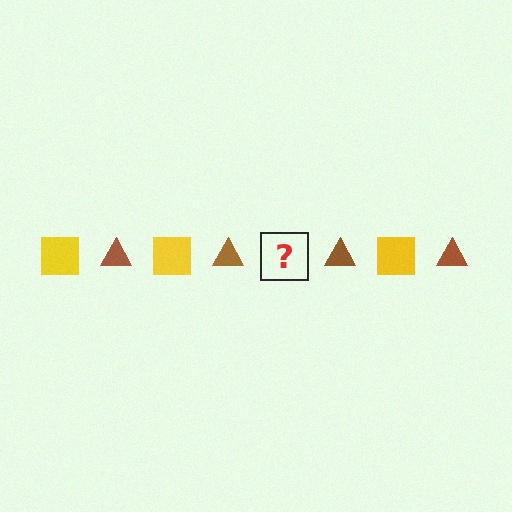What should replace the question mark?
The question mark should be replaced with a yellow square.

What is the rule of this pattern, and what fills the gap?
The rule is that the pattern alternates between yellow square and brown triangle. The gap should be filled with a yellow square.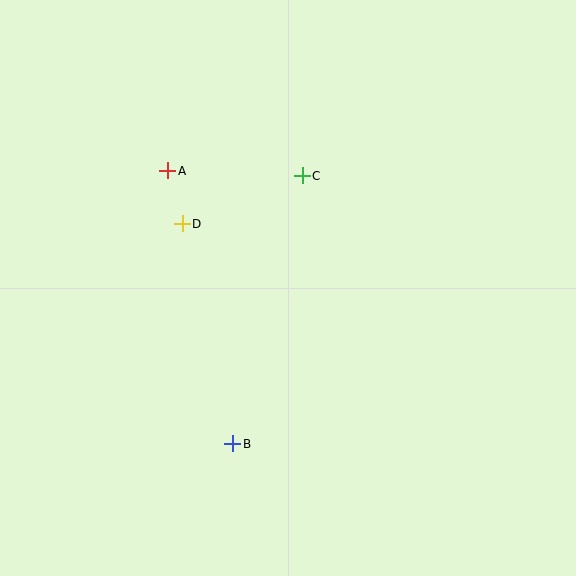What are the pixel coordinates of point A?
Point A is at (168, 171).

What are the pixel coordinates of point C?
Point C is at (302, 176).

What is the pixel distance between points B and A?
The distance between B and A is 281 pixels.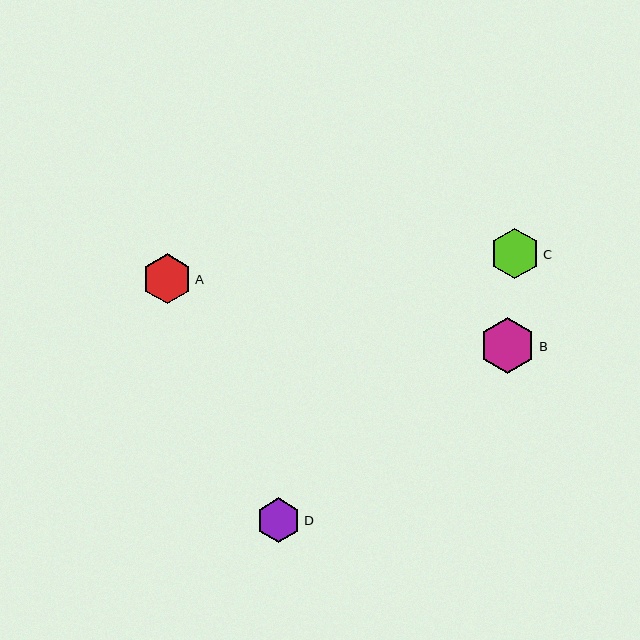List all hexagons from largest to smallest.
From largest to smallest: B, C, A, D.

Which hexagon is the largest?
Hexagon B is the largest with a size of approximately 56 pixels.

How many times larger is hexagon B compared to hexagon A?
Hexagon B is approximately 1.1 times the size of hexagon A.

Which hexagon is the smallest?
Hexagon D is the smallest with a size of approximately 44 pixels.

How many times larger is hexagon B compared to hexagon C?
Hexagon B is approximately 1.1 times the size of hexagon C.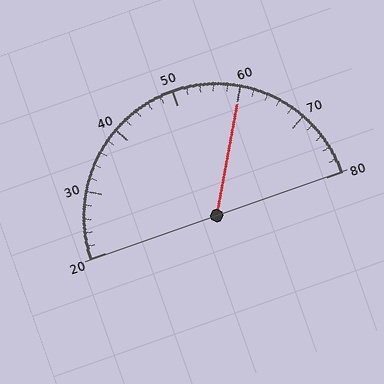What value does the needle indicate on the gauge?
The needle indicates approximately 60.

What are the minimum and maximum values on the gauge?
The gauge ranges from 20 to 80.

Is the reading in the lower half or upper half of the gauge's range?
The reading is in the upper half of the range (20 to 80).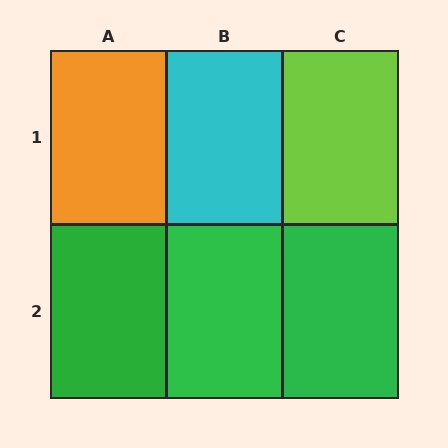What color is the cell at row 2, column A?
Green.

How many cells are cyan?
1 cell is cyan.